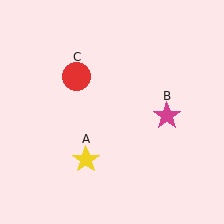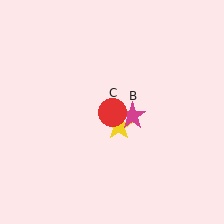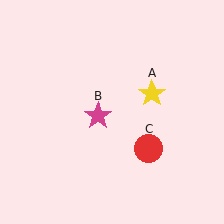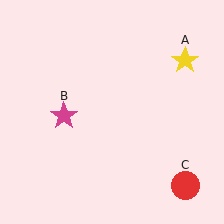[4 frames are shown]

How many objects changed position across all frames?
3 objects changed position: yellow star (object A), magenta star (object B), red circle (object C).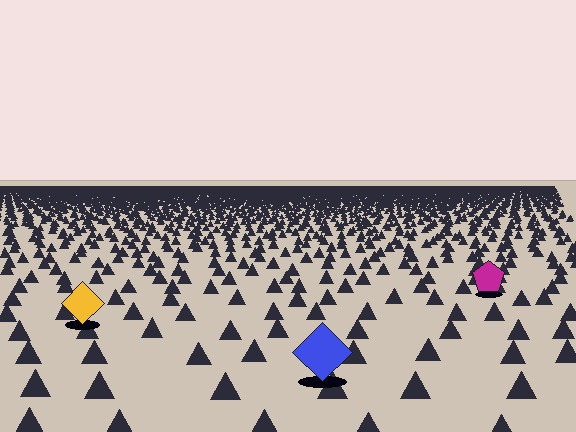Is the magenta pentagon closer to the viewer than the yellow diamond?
No. The yellow diamond is closer — you can tell from the texture gradient: the ground texture is coarser near it.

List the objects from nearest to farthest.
From nearest to farthest: the blue diamond, the yellow diamond, the magenta pentagon.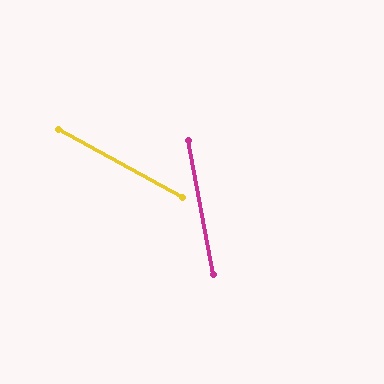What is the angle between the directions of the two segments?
Approximately 51 degrees.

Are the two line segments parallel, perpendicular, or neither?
Neither parallel nor perpendicular — they differ by about 51°.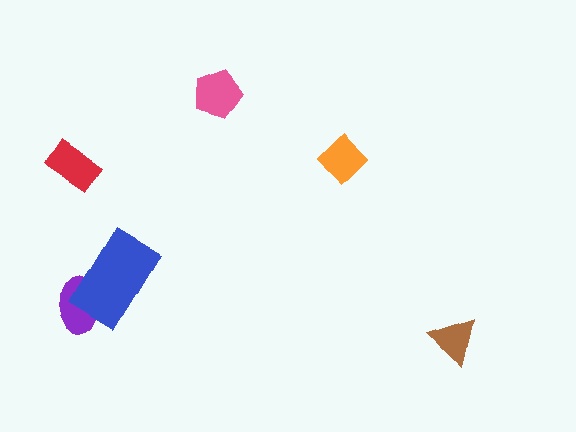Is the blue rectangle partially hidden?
No, no other shape covers it.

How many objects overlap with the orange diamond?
0 objects overlap with the orange diamond.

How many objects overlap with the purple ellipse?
1 object overlaps with the purple ellipse.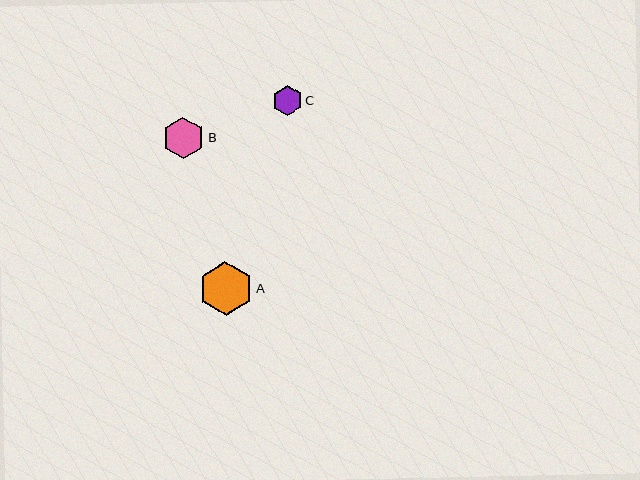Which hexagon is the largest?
Hexagon A is the largest with a size of approximately 53 pixels.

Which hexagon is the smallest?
Hexagon C is the smallest with a size of approximately 30 pixels.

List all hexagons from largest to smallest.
From largest to smallest: A, B, C.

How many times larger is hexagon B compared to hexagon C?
Hexagon B is approximately 1.4 times the size of hexagon C.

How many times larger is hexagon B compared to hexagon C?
Hexagon B is approximately 1.4 times the size of hexagon C.